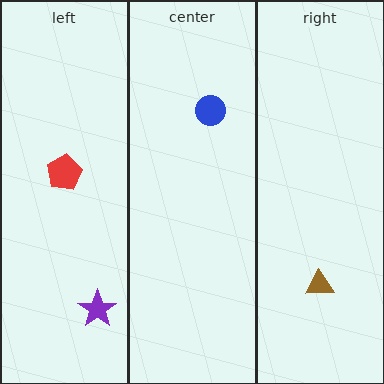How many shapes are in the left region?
2.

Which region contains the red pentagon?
The left region.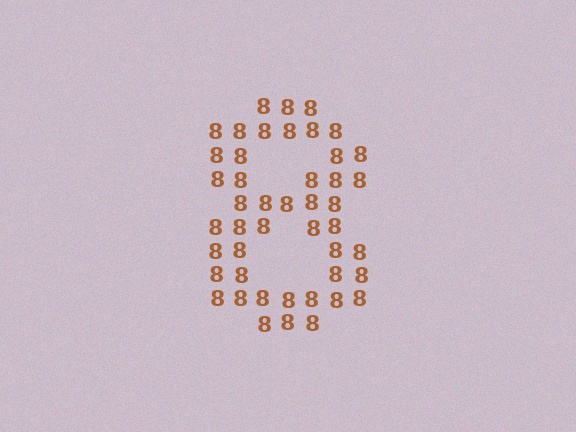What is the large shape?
The large shape is the digit 8.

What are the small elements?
The small elements are digit 8's.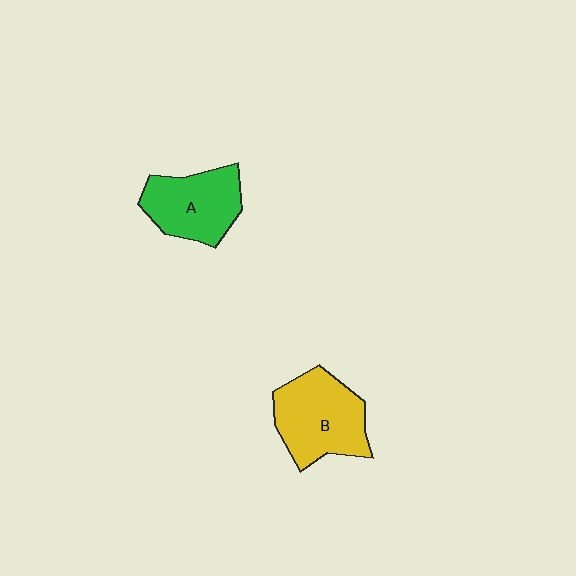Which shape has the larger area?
Shape B (yellow).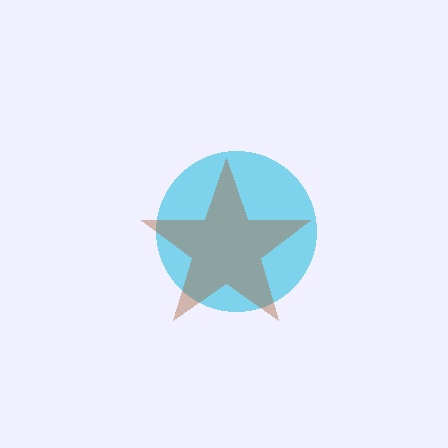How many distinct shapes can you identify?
There are 2 distinct shapes: a cyan circle, a brown star.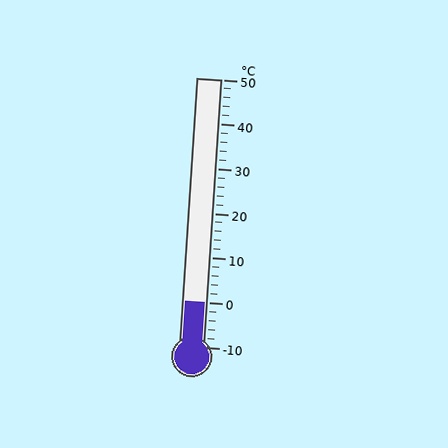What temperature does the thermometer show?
The thermometer shows approximately 0°C.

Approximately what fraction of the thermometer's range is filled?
The thermometer is filled to approximately 15% of its range.